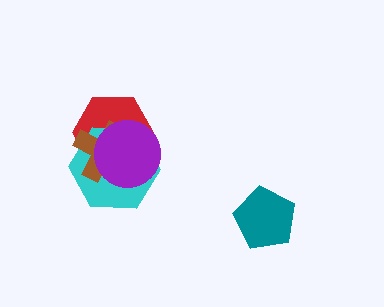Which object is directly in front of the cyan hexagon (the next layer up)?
The brown cross is directly in front of the cyan hexagon.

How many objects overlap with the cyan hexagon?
3 objects overlap with the cyan hexagon.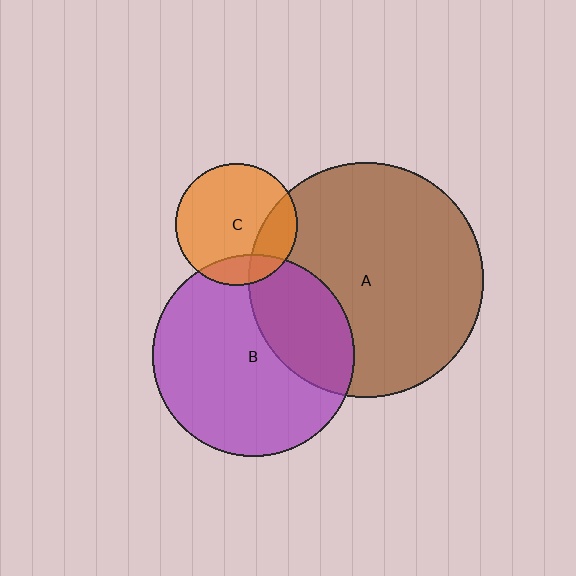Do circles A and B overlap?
Yes.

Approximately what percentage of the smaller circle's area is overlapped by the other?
Approximately 30%.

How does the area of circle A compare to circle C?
Approximately 3.7 times.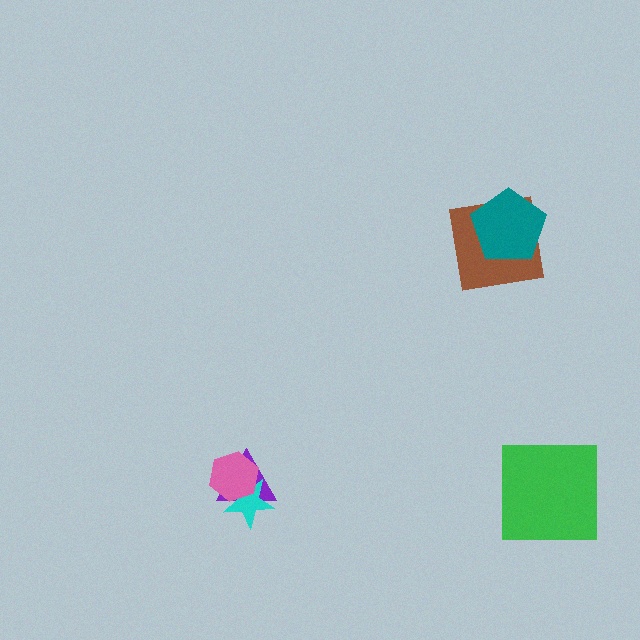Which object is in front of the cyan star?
The pink hexagon is in front of the cyan star.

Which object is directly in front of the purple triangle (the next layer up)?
The cyan star is directly in front of the purple triangle.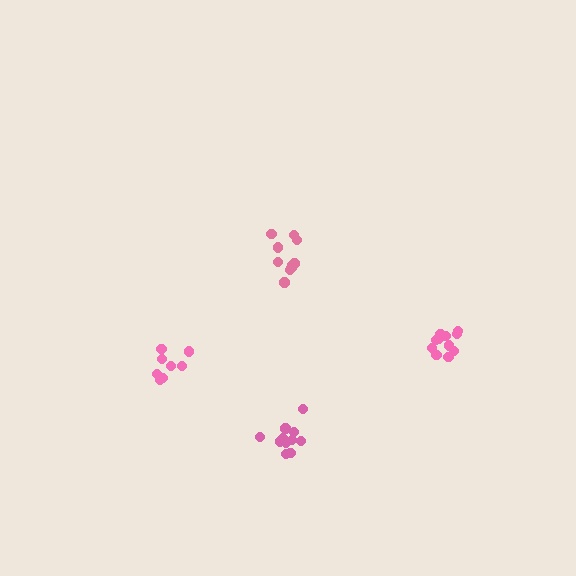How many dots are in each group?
Group 1: 11 dots, Group 2: 12 dots, Group 3: 11 dots, Group 4: 8 dots (42 total).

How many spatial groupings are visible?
There are 4 spatial groupings.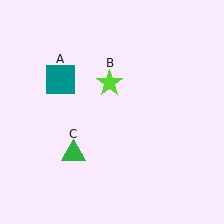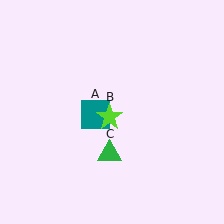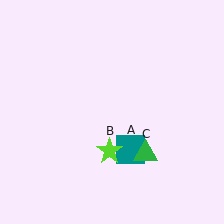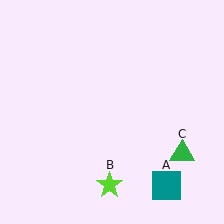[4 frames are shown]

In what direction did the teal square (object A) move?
The teal square (object A) moved down and to the right.